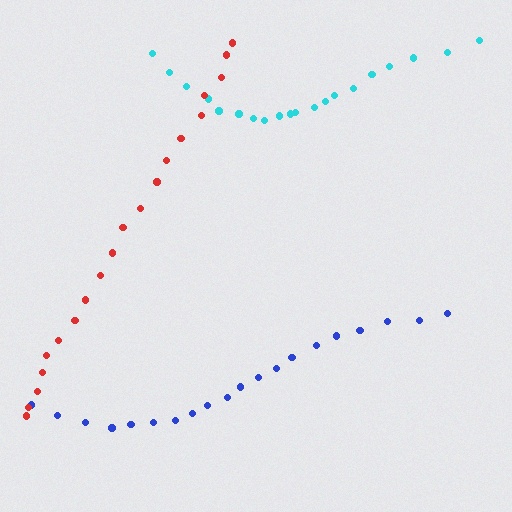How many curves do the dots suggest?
There are 3 distinct paths.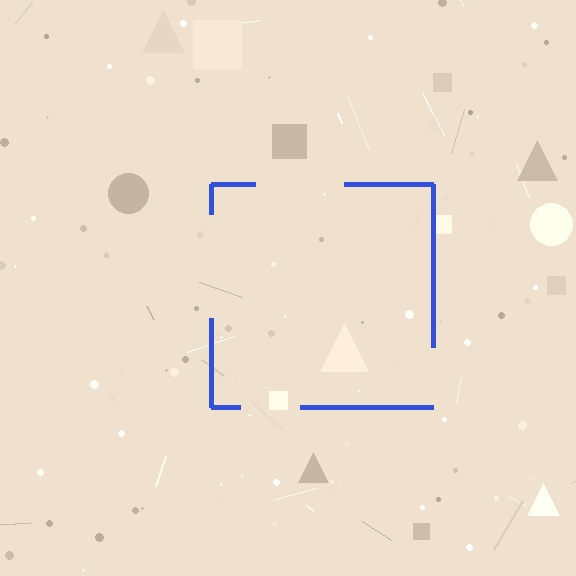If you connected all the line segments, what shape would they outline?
They would outline a square.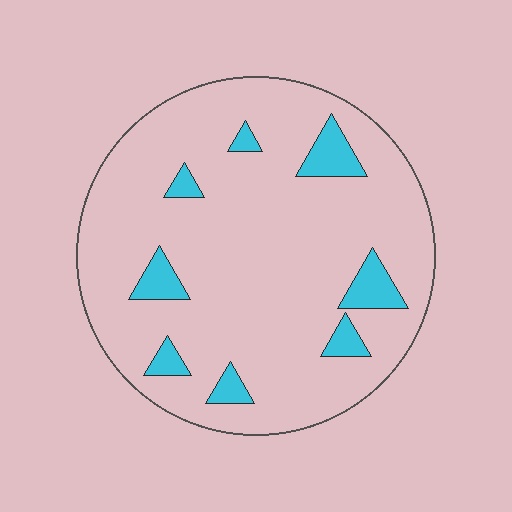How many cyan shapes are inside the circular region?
8.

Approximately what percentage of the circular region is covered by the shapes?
Approximately 10%.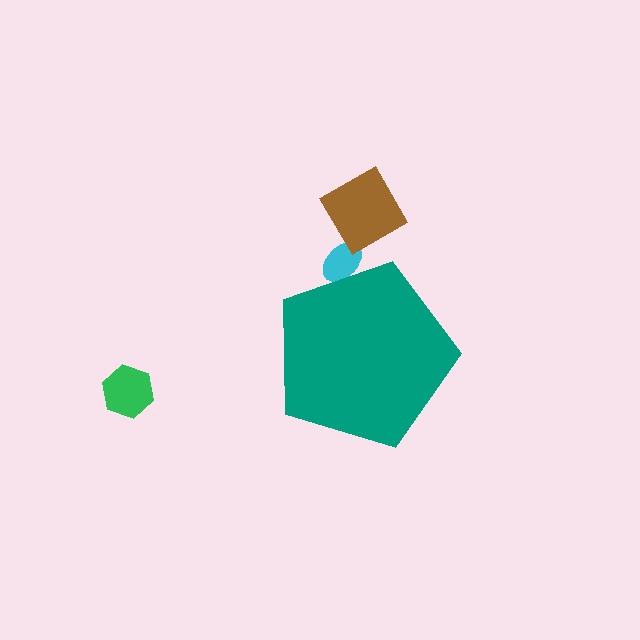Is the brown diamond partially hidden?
No, the brown diamond is fully visible.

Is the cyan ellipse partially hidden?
Yes, the cyan ellipse is partially hidden behind the teal pentagon.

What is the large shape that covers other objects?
A teal pentagon.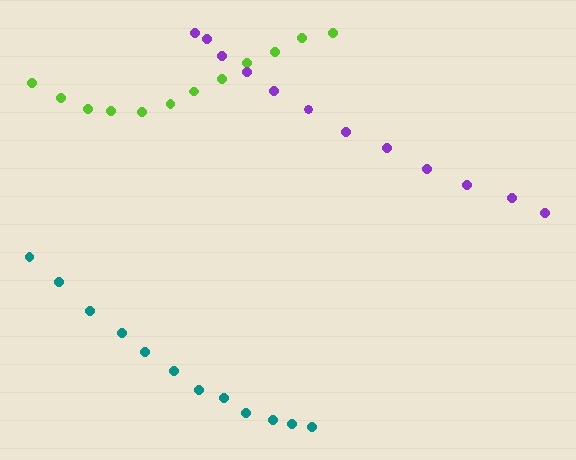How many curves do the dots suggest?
There are 3 distinct paths.